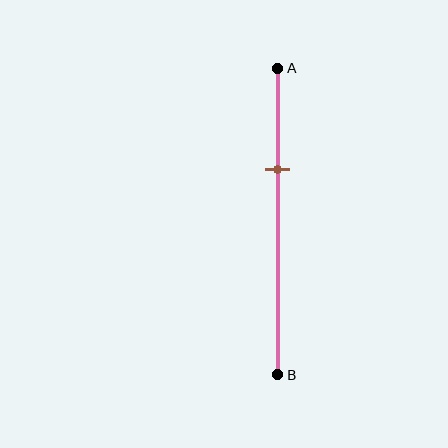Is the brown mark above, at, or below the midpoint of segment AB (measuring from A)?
The brown mark is above the midpoint of segment AB.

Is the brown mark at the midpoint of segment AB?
No, the mark is at about 35% from A, not at the 50% midpoint.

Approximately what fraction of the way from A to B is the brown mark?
The brown mark is approximately 35% of the way from A to B.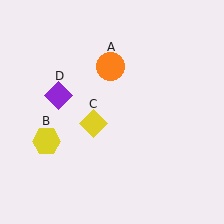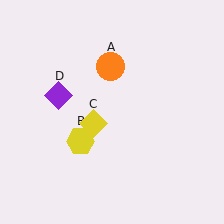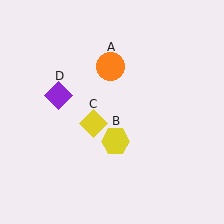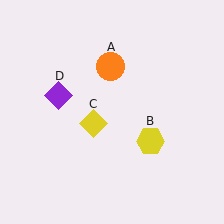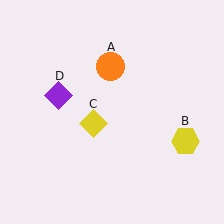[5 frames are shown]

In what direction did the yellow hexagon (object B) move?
The yellow hexagon (object B) moved right.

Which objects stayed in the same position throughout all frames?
Orange circle (object A) and yellow diamond (object C) and purple diamond (object D) remained stationary.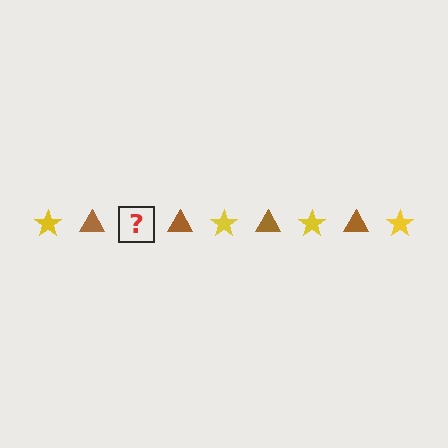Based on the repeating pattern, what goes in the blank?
The blank should be a yellow star.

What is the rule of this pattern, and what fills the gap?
The rule is that the pattern alternates between yellow star and brown triangle. The gap should be filled with a yellow star.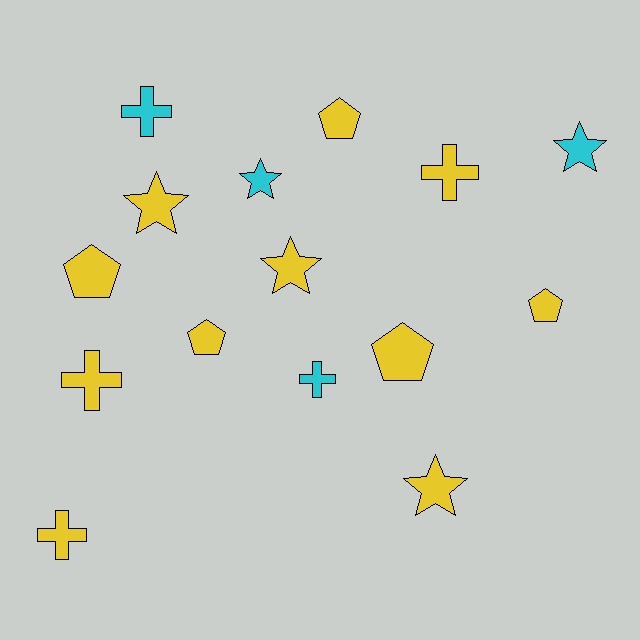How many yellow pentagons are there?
There are 5 yellow pentagons.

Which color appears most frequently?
Yellow, with 11 objects.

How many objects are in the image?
There are 15 objects.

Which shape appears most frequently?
Cross, with 5 objects.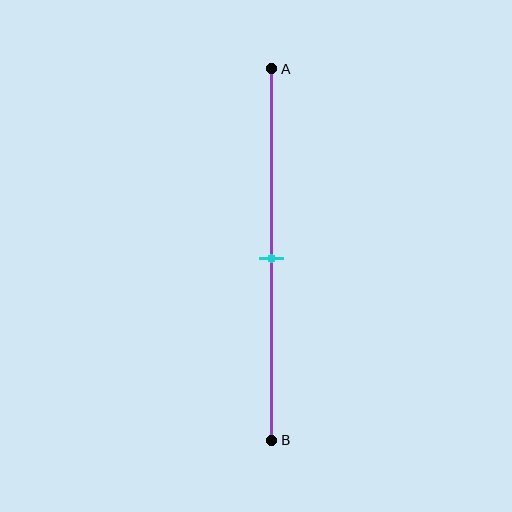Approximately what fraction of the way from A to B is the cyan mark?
The cyan mark is approximately 50% of the way from A to B.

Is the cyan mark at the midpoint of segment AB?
Yes, the mark is approximately at the midpoint.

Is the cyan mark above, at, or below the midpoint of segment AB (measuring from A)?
The cyan mark is approximately at the midpoint of segment AB.